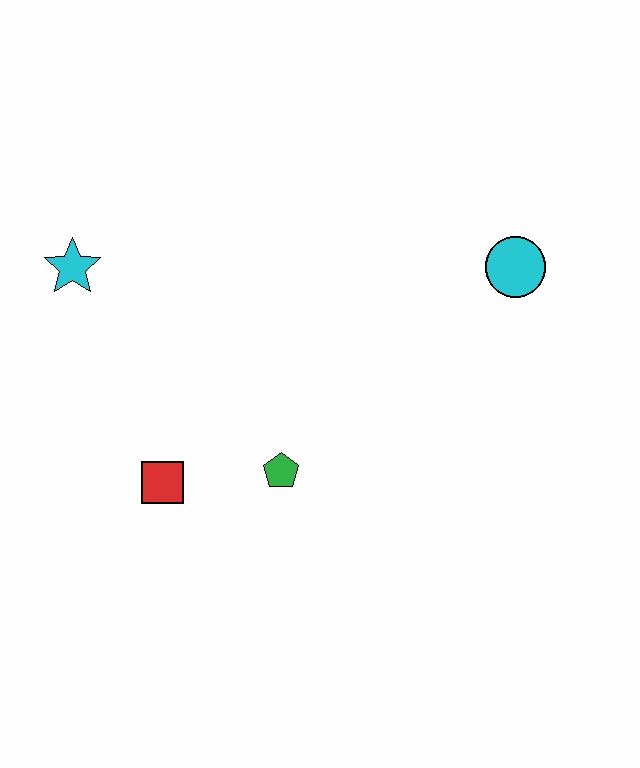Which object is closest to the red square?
The green pentagon is closest to the red square.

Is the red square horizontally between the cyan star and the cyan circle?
Yes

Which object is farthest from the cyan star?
The cyan circle is farthest from the cyan star.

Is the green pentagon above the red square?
Yes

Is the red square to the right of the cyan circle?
No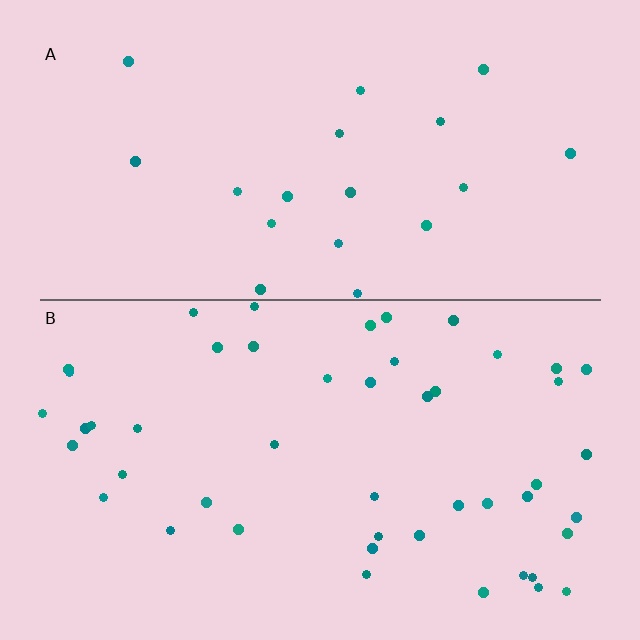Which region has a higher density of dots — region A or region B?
B (the bottom).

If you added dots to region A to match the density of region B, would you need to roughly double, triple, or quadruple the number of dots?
Approximately double.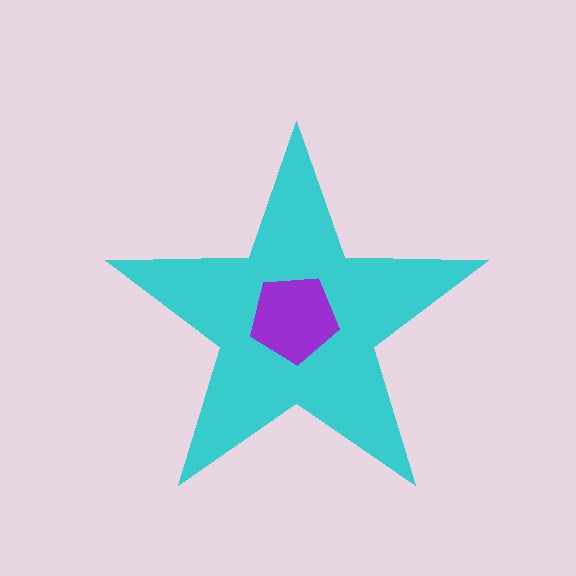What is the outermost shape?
The cyan star.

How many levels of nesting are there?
2.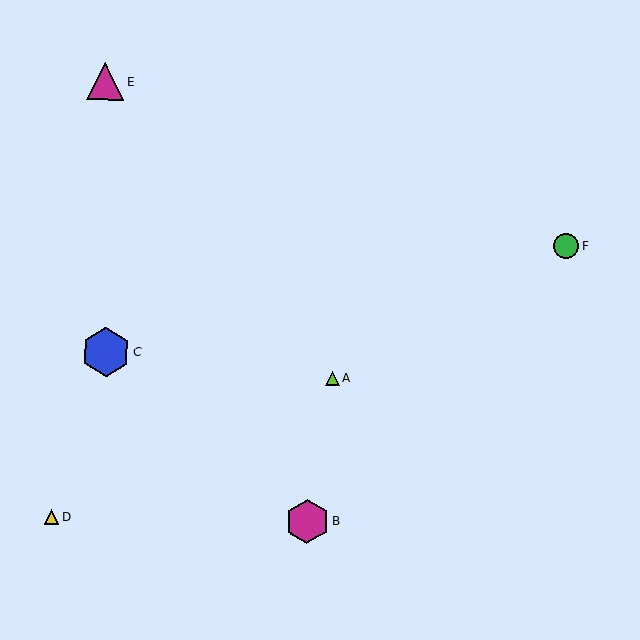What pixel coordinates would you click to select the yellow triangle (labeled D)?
Click at (51, 517) to select the yellow triangle D.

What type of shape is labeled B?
Shape B is a magenta hexagon.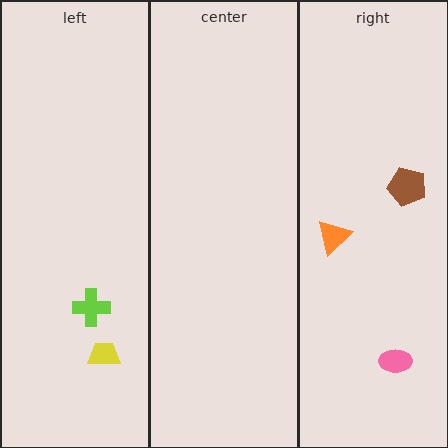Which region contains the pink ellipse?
The right region.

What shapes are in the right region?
The orange triangle, the brown pentagon, the pink ellipse.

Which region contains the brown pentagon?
The right region.